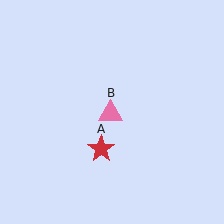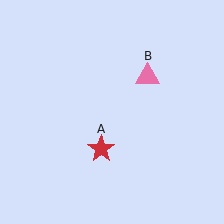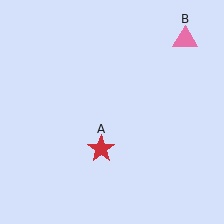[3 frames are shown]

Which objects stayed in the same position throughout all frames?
Red star (object A) remained stationary.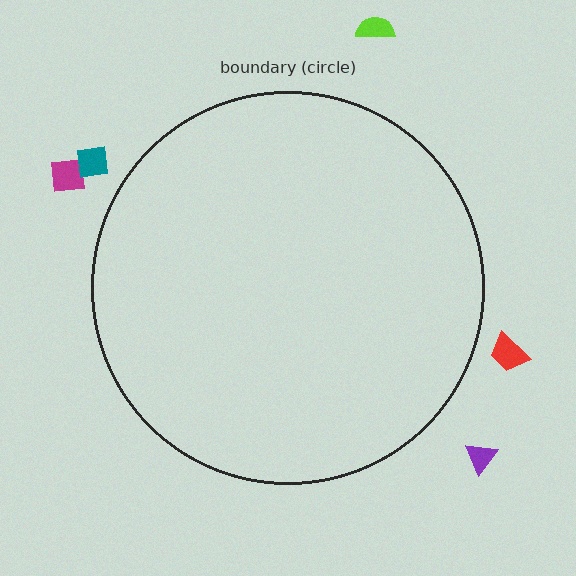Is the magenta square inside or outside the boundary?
Outside.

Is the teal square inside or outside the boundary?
Outside.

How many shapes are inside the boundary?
0 inside, 5 outside.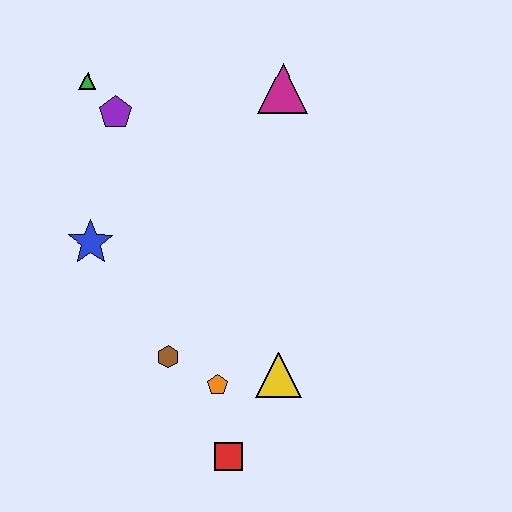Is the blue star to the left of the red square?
Yes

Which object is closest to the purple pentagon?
The green triangle is closest to the purple pentagon.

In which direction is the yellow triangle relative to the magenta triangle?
The yellow triangle is below the magenta triangle.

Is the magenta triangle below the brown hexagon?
No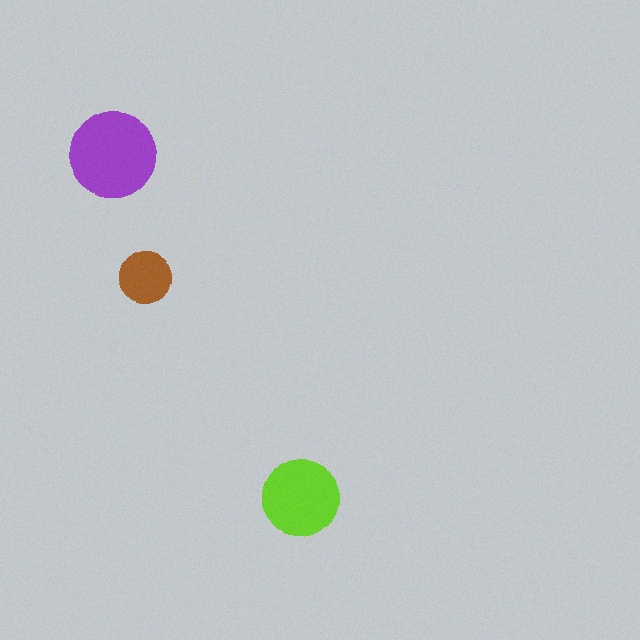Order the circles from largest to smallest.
the purple one, the lime one, the brown one.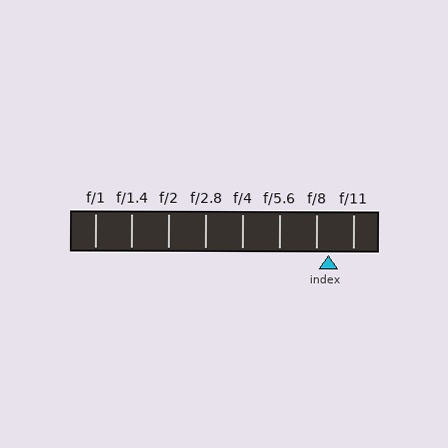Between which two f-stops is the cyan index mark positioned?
The index mark is between f/8 and f/11.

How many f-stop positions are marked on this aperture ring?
There are 8 f-stop positions marked.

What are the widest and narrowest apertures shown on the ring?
The widest aperture shown is f/1 and the narrowest is f/11.